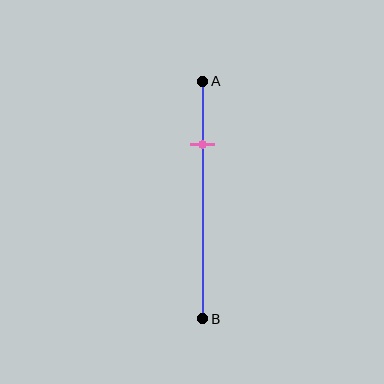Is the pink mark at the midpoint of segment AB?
No, the mark is at about 25% from A, not at the 50% midpoint.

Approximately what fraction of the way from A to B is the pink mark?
The pink mark is approximately 25% of the way from A to B.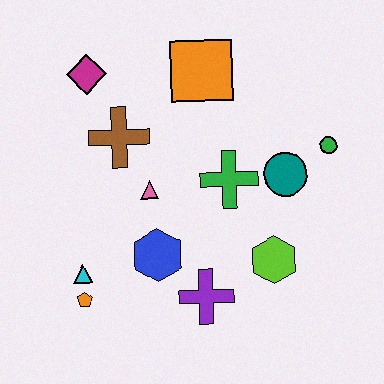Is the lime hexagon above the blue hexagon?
No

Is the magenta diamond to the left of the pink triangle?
Yes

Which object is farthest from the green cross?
The orange pentagon is farthest from the green cross.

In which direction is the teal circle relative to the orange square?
The teal circle is below the orange square.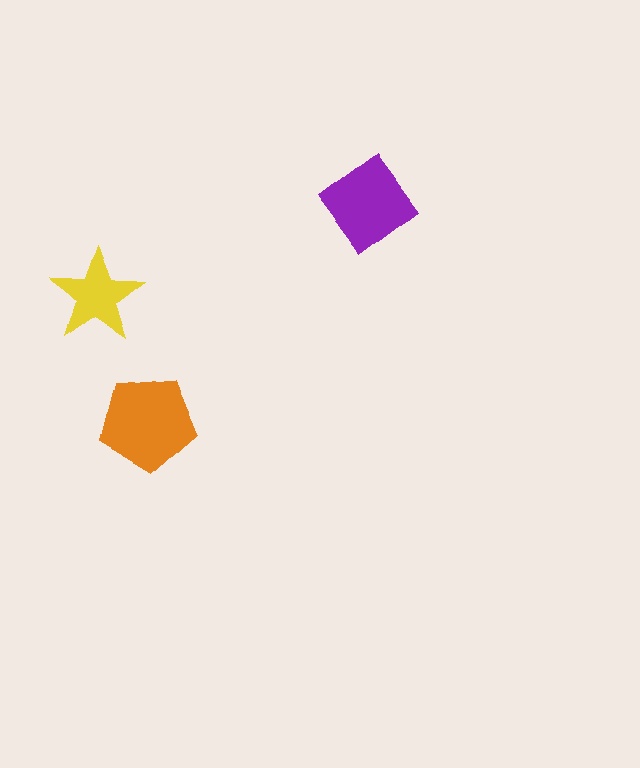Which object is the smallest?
The yellow star.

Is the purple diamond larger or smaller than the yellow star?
Larger.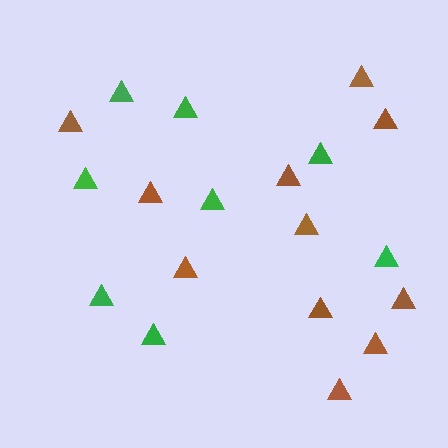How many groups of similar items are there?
There are 2 groups: one group of brown triangles (11) and one group of green triangles (8).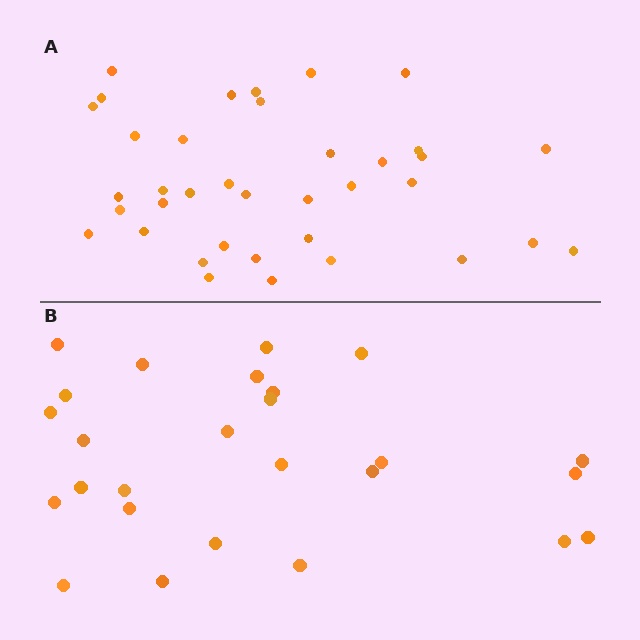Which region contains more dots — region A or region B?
Region A (the top region) has more dots.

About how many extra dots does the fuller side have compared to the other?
Region A has roughly 12 or so more dots than region B.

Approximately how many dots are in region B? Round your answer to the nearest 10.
About 30 dots. (The exact count is 26, which rounds to 30.)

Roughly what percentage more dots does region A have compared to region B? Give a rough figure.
About 40% more.